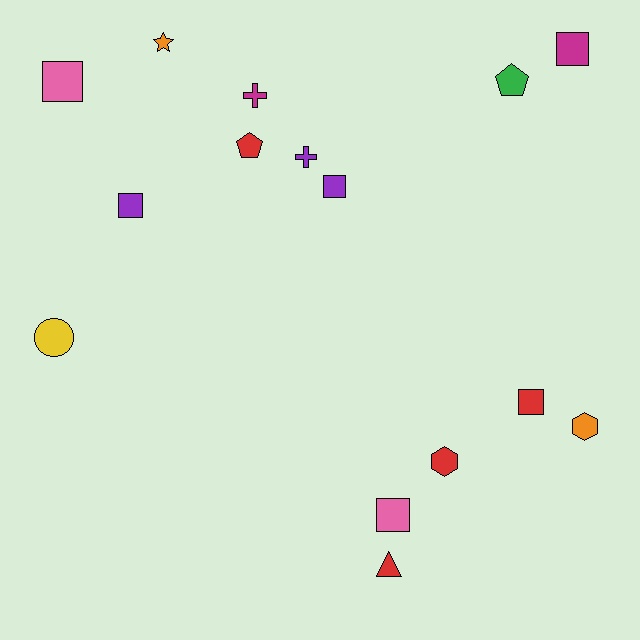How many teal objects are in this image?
There are no teal objects.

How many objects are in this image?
There are 15 objects.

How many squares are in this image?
There are 6 squares.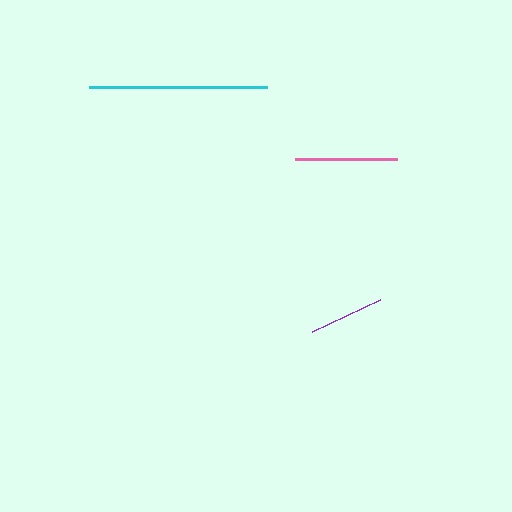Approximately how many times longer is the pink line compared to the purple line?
The pink line is approximately 1.4 times the length of the purple line.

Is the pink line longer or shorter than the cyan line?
The cyan line is longer than the pink line.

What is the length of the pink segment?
The pink segment is approximately 101 pixels long.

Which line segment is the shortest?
The purple line is the shortest at approximately 75 pixels.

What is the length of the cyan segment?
The cyan segment is approximately 178 pixels long.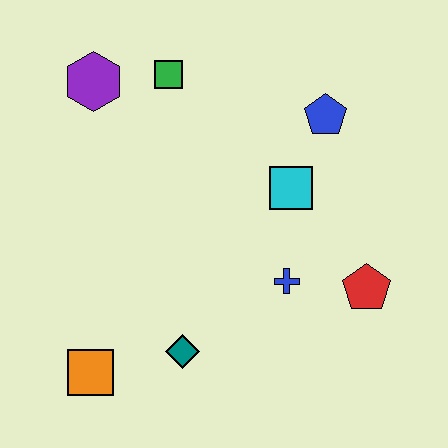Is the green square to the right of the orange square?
Yes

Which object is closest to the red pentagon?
The blue cross is closest to the red pentagon.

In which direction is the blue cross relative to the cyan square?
The blue cross is below the cyan square.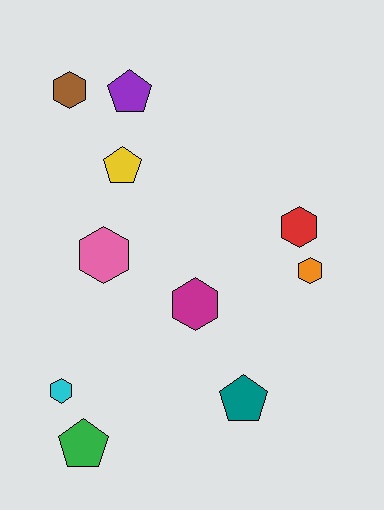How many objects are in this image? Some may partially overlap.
There are 10 objects.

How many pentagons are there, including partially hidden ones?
There are 4 pentagons.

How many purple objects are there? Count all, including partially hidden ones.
There is 1 purple object.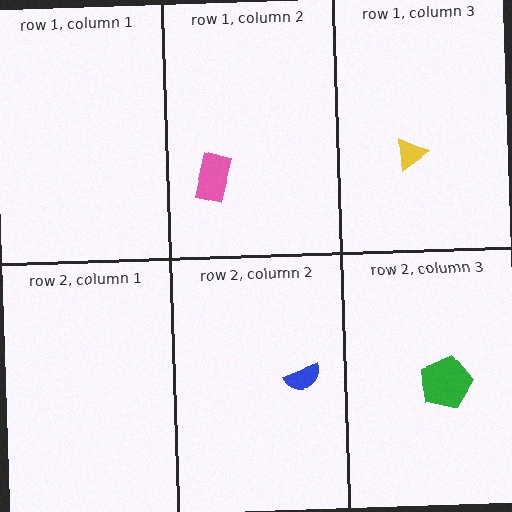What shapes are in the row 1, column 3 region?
The yellow triangle.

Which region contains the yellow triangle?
The row 1, column 3 region.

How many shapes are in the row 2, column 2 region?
1.